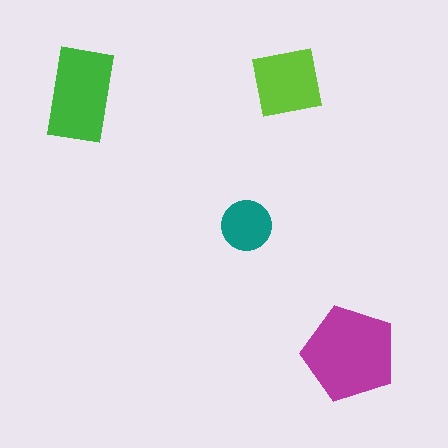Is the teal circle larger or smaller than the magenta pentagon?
Smaller.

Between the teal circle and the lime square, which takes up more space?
The lime square.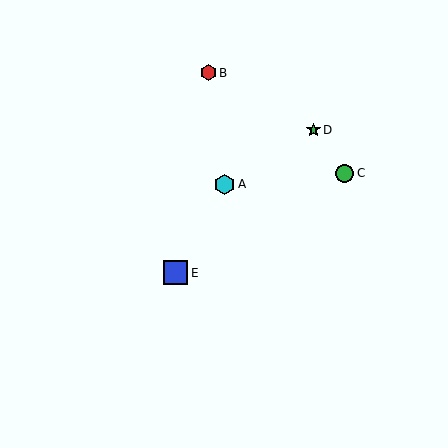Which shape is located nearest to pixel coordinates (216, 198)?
The cyan hexagon (labeled A) at (225, 184) is nearest to that location.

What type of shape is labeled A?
Shape A is a cyan hexagon.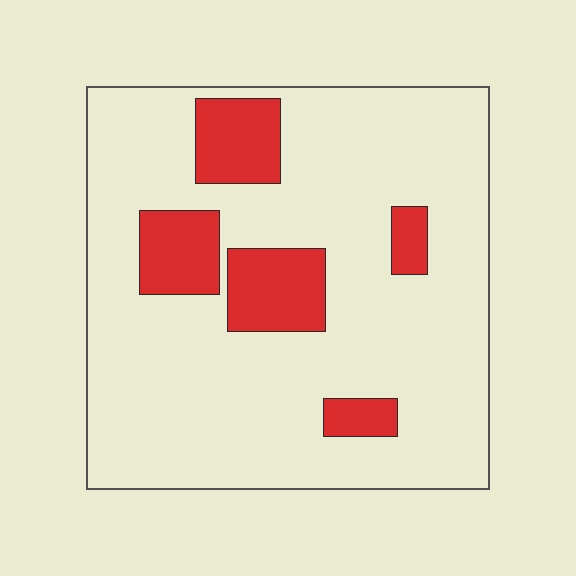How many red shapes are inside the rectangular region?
5.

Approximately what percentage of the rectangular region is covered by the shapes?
Approximately 15%.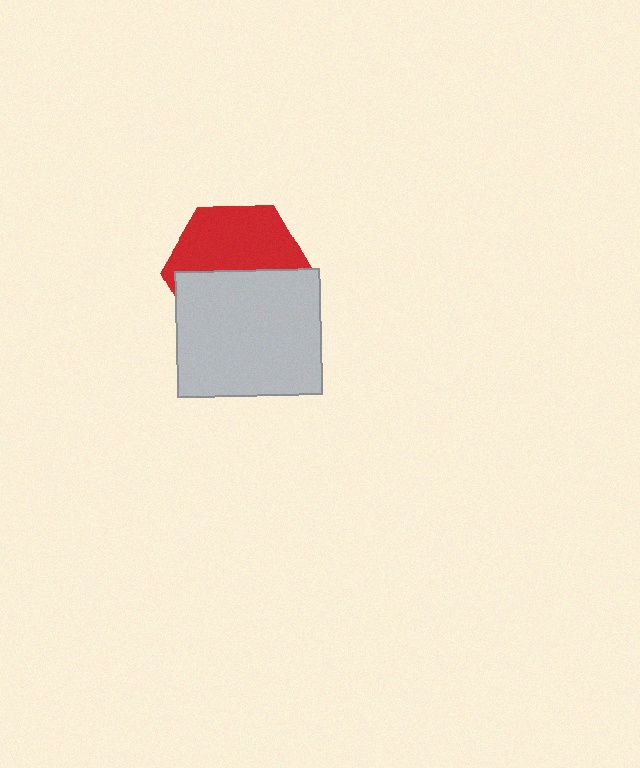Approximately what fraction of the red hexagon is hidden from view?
Roughly 51% of the red hexagon is hidden behind the light gray rectangle.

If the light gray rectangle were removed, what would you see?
You would see the complete red hexagon.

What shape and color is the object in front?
The object in front is a light gray rectangle.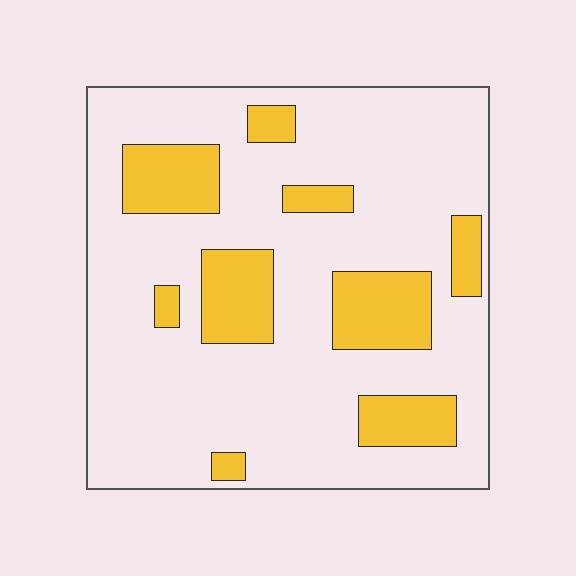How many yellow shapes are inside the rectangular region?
9.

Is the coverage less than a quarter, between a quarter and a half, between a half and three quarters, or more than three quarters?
Less than a quarter.